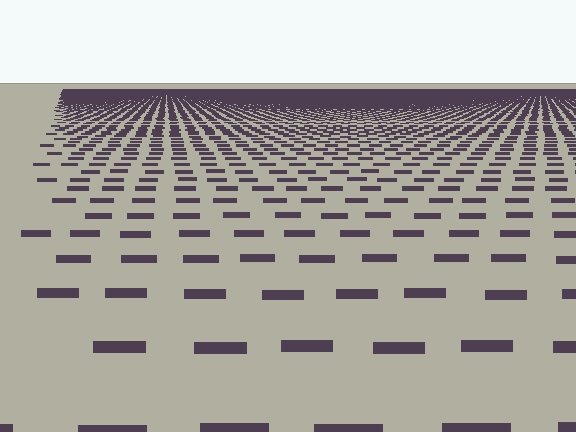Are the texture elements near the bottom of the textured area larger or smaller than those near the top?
Larger. Near the bottom, elements are closer to the viewer and appear at a bigger on-screen size.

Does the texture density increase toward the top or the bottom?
Density increases toward the top.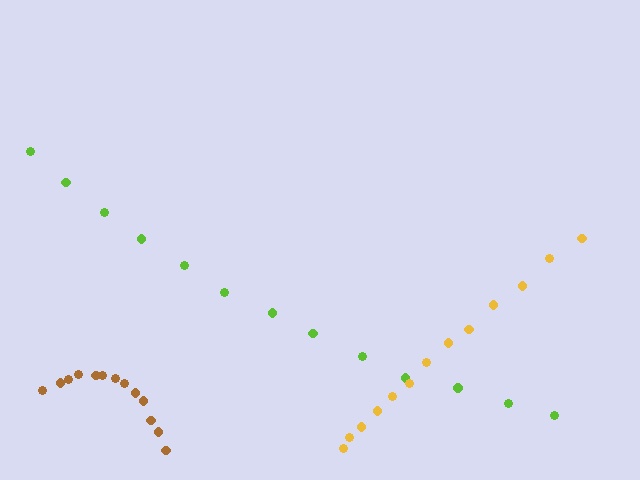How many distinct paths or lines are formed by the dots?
There are 3 distinct paths.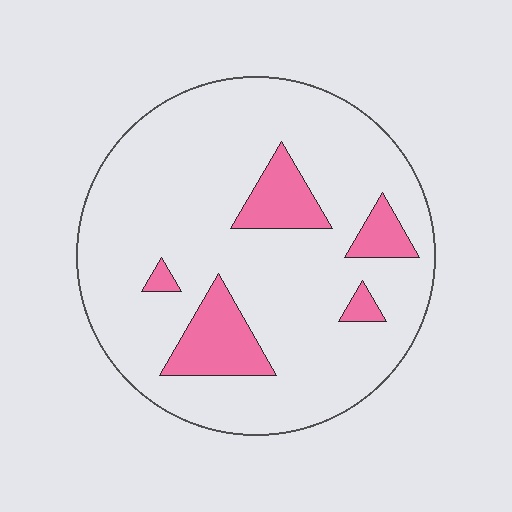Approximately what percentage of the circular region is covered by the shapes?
Approximately 15%.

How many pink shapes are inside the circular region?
5.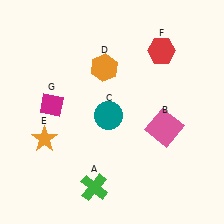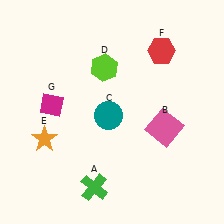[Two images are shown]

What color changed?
The hexagon (D) changed from orange in Image 1 to lime in Image 2.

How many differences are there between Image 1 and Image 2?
There is 1 difference between the two images.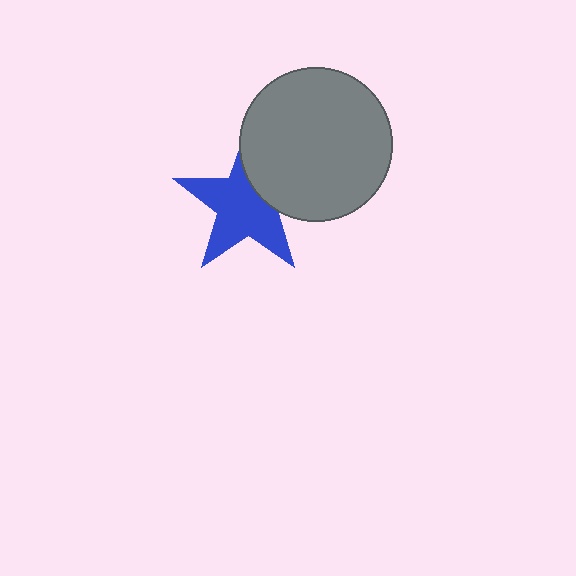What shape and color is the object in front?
The object in front is a gray circle.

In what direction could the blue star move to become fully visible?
The blue star could move toward the lower-left. That would shift it out from behind the gray circle entirely.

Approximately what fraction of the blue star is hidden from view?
Roughly 31% of the blue star is hidden behind the gray circle.